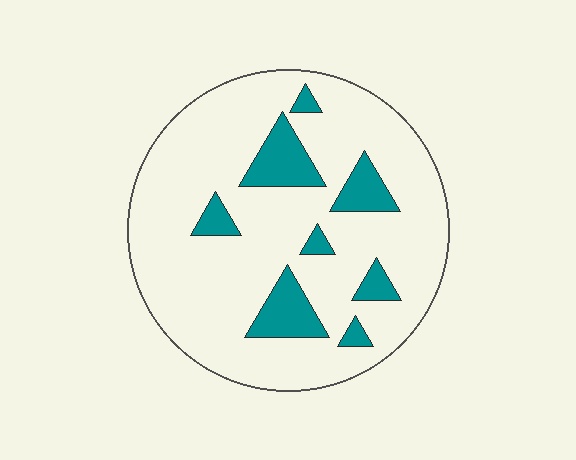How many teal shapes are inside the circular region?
8.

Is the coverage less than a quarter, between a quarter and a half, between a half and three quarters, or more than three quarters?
Less than a quarter.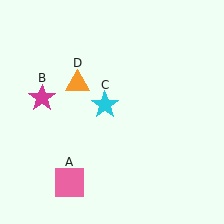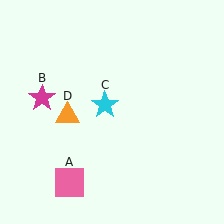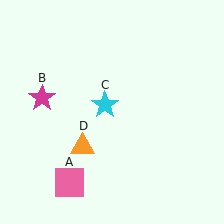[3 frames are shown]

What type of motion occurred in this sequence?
The orange triangle (object D) rotated counterclockwise around the center of the scene.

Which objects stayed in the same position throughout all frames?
Pink square (object A) and magenta star (object B) and cyan star (object C) remained stationary.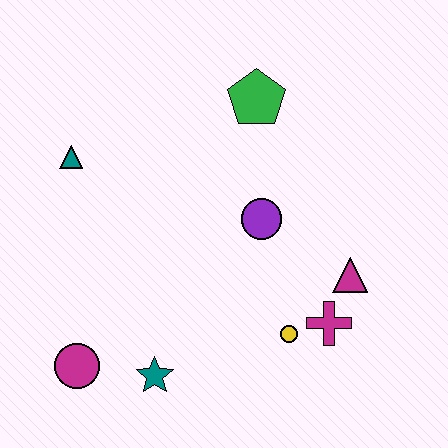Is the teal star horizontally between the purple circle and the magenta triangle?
No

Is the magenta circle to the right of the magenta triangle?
No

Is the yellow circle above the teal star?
Yes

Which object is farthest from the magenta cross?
The teal triangle is farthest from the magenta cross.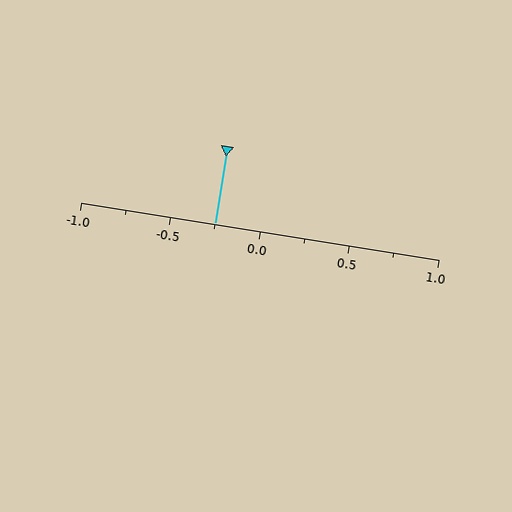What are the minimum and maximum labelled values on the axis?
The axis runs from -1.0 to 1.0.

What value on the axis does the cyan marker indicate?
The marker indicates approximately -0.25.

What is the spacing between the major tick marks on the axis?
The major ticks are spaced 0.5 apart.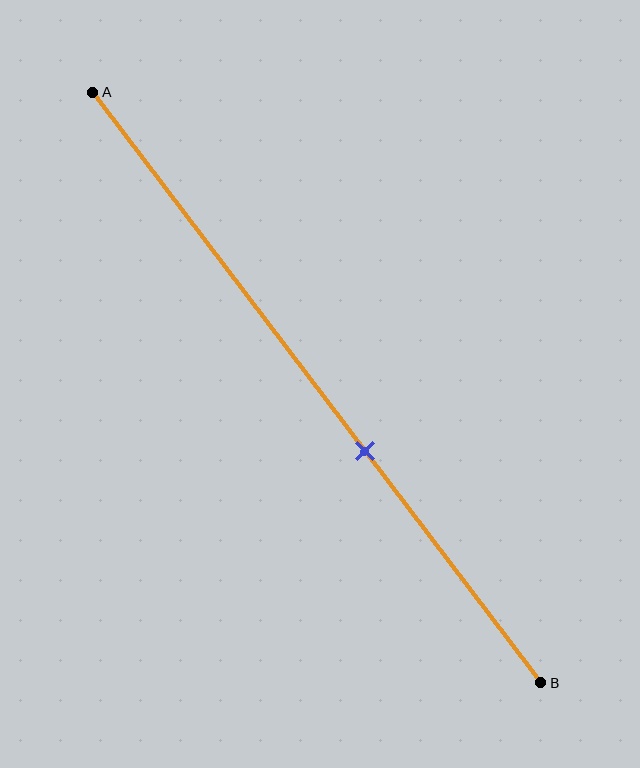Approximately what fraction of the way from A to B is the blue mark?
The blue mark is approximately 60% of the way from A to B.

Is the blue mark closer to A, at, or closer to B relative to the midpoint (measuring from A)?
The blue mark is closer to point B than the midpoint of segment AB.